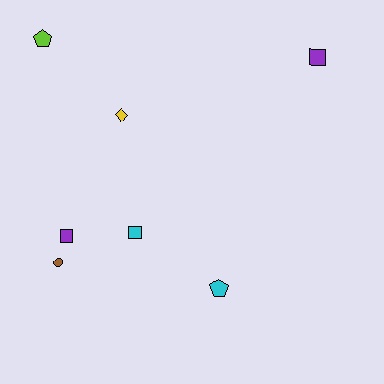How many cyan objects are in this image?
There are 2 cyan objects.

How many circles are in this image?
There is 1 circle.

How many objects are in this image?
There are 7 objects.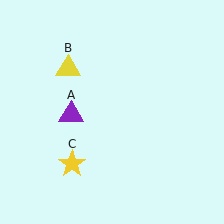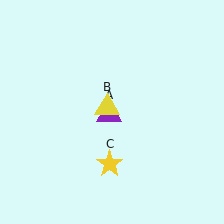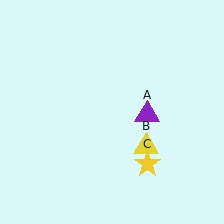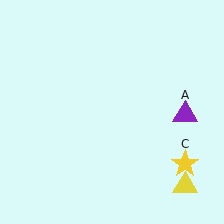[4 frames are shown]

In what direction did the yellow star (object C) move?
The yellow star (object C) moved right.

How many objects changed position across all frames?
3 objects changed position: purple triangle (object A), yellow triangle (object B), yellow star (object C).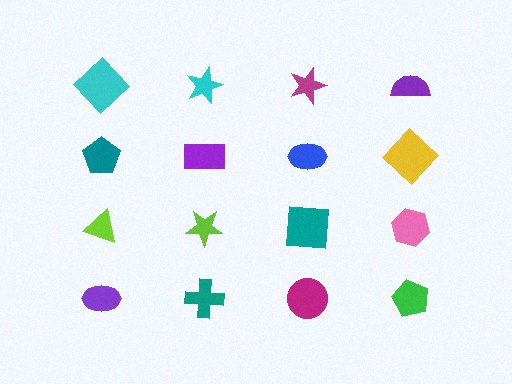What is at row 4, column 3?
A magenta circle.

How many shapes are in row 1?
4 shapes.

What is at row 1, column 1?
A cyan diamond.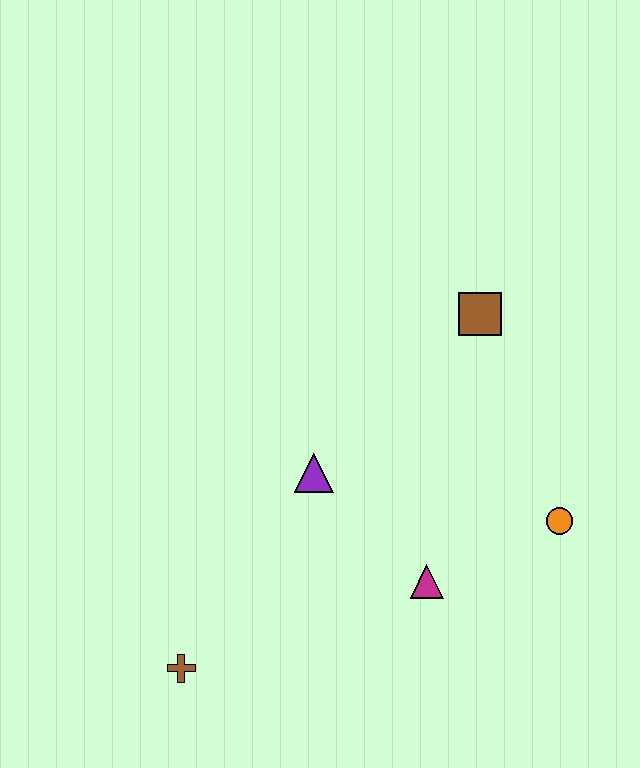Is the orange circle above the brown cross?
Yes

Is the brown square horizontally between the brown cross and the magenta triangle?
No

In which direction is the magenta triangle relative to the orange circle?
The magenta triangle is to the left of the orange circle.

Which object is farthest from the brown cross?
The brown square is farthest from the brown cross.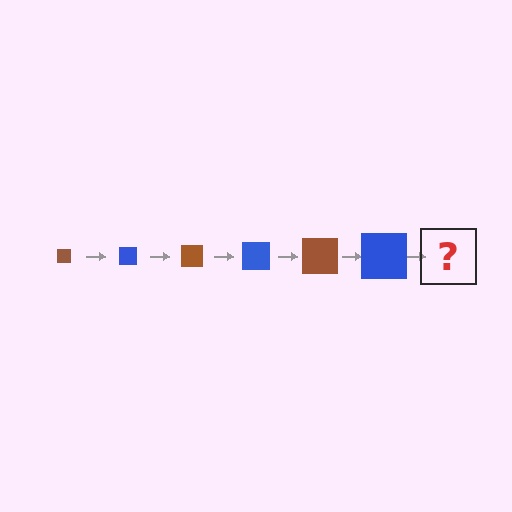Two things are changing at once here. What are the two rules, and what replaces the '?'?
The two rules are that the square grows larger each step and the color cycles through brown and blue. The '?' should be a brown square, larger than the previous one.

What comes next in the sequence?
The next element should be a brown square, larger than the previous one.